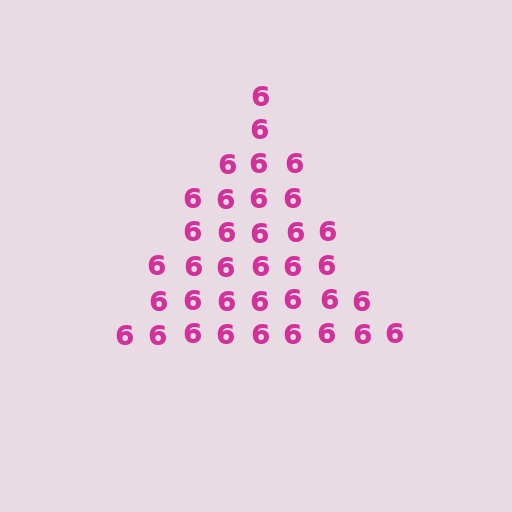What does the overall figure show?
The overall figure shows a triangle.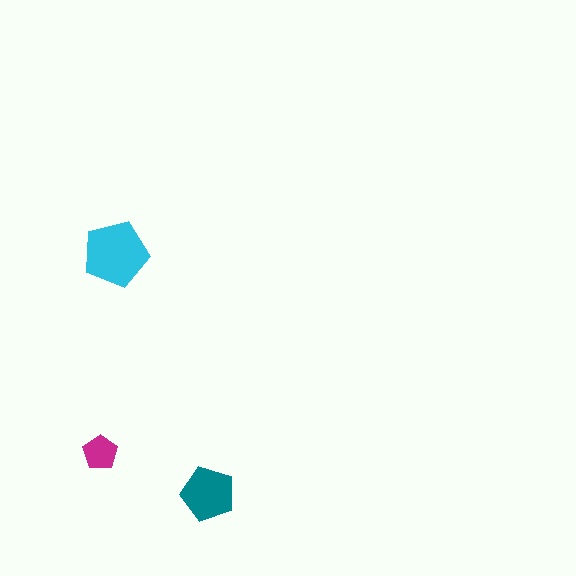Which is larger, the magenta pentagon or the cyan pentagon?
The cyan one.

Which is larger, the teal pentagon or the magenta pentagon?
The teal one.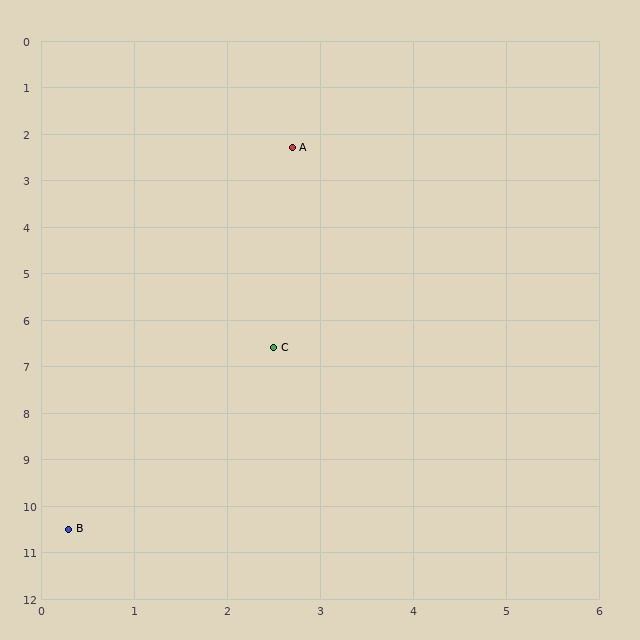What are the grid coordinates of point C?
Point C is at approximately (2.5, 6.6).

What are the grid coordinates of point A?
Point A is at approximately (2.7, 2.3).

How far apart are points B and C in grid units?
Points B and C are about 4.5 grid units apart.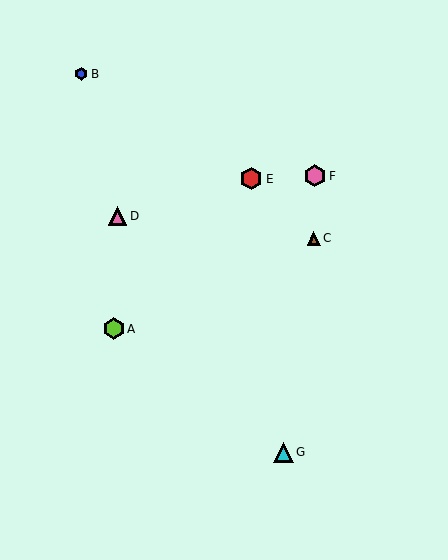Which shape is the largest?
The red hexagon (labeled E) is the largest.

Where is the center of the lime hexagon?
The center of the lime hexagon is at (114, 329).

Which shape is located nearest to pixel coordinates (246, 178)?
The red hexagon (labeled E) at (251, 179) is nearest to that location.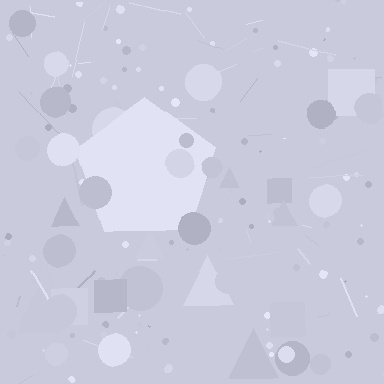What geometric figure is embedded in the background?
A pentagon is embedded in the background.